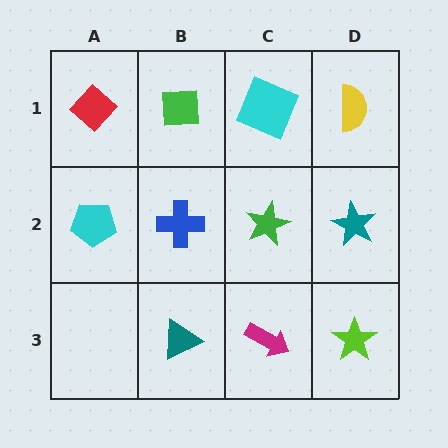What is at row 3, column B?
A teal triangle.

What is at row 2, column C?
A green star.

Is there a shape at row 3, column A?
No, that cell is empty.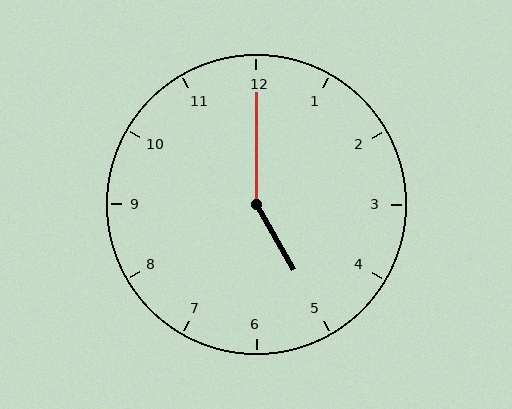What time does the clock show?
5:00.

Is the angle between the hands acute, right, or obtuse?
It is obtuse.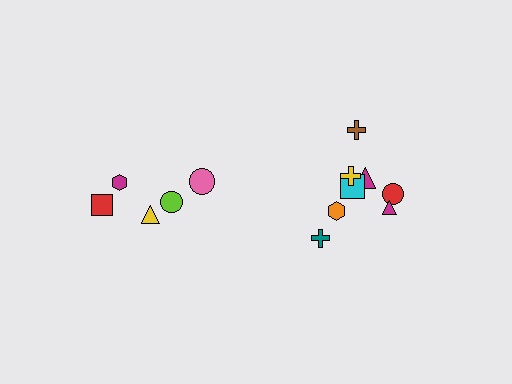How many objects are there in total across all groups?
There are 13 objects.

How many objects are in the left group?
There are 5 objects.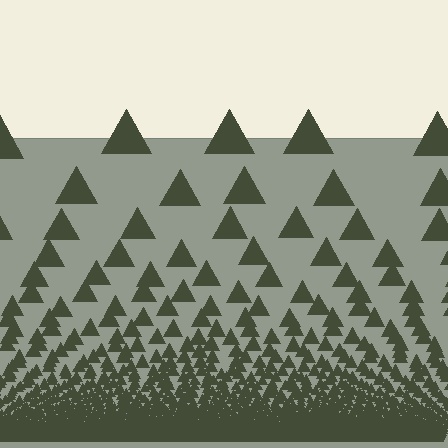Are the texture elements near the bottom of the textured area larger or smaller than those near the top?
Smaller. The gradient is inverted — elements near the bottom are smaller and denser.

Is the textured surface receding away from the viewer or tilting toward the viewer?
The surface appears to tilt toward the viewer. Texture elements get larger and sparser toward the top.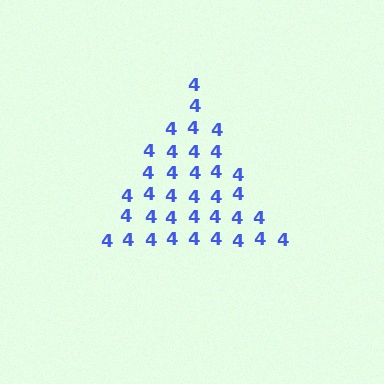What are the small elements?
The small elements are digit 4's.